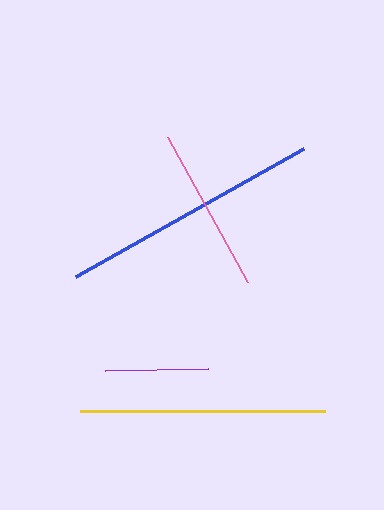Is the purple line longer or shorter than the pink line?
The pink line is longer than the purple line.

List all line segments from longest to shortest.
From longest to shortest: blue, yellow, pink, purple.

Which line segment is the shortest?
The purple line is the shortest at approximately 103 pixels.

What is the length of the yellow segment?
The yellow segment is approximately 245 pixels long.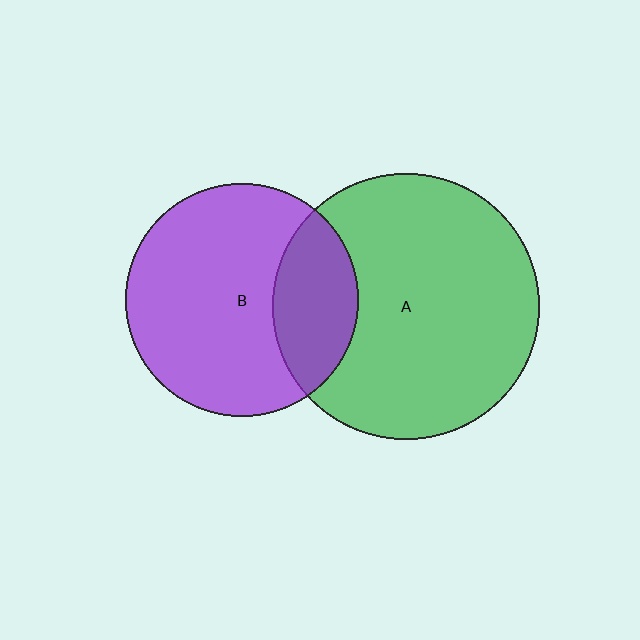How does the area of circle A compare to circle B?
Approximately 1.3 times.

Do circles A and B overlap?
Yes.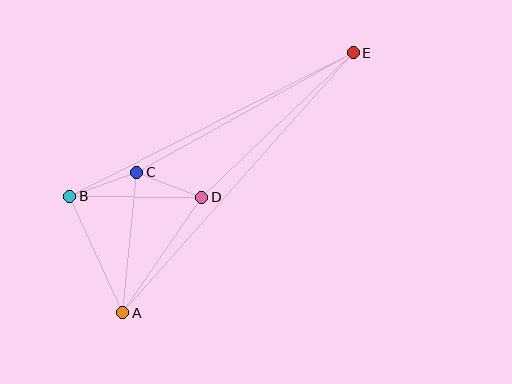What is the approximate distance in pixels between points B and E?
The distance between B and E is approximately 318 pixels.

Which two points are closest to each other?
Points C and D are closest to each other.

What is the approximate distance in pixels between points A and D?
The distance between A and D is approximately 140 pixels.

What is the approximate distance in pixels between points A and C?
The distance between A and C is approximately 141 pixels.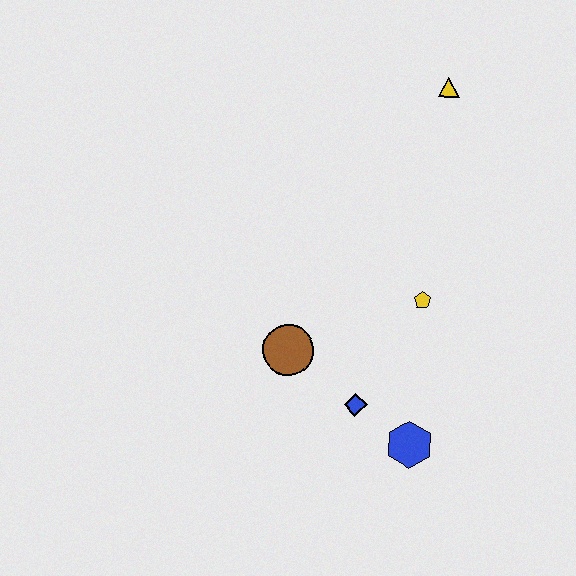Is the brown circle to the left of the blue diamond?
Yes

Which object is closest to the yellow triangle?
The yellow pentagon is closest to the yellow triangle.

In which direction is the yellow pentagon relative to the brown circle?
The yellow pentagon is to the right of the brown circle.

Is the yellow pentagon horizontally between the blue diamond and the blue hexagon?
No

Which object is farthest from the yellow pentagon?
The yellow triangle is farthest from the yellow pentagon.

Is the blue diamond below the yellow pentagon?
Yes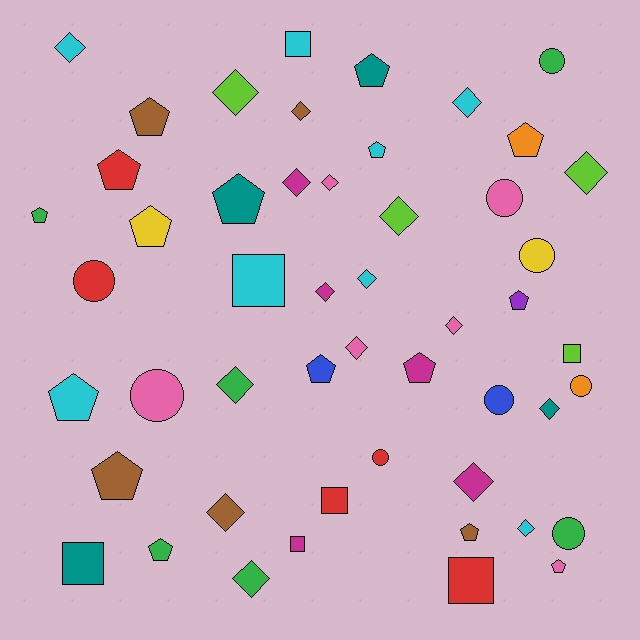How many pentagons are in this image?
There are 16 pentagons.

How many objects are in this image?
There are 50 objects.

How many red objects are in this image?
There are 5 red objects.